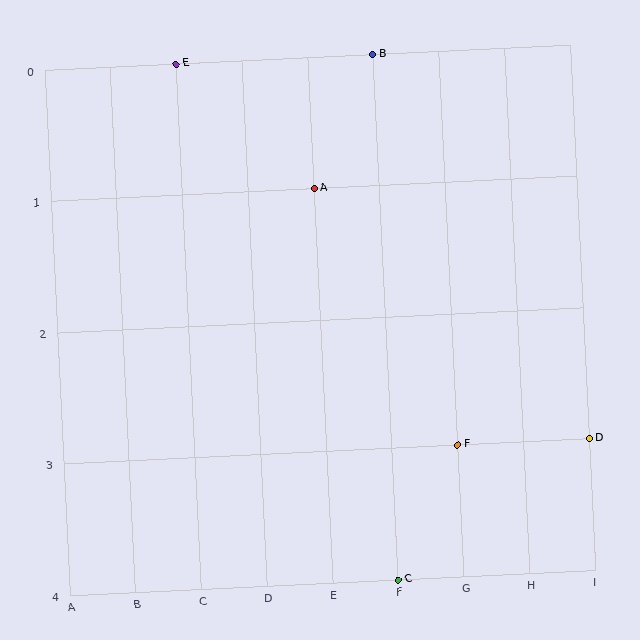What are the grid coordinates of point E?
Point E is at grid coordinates (C, 0).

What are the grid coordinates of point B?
Point B is at grid coordinates (F, 0).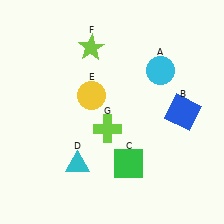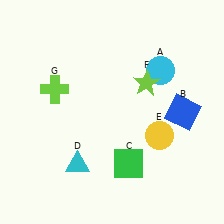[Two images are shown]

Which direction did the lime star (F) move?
The lime star (F) moved right.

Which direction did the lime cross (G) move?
The lime cross (G) moved left.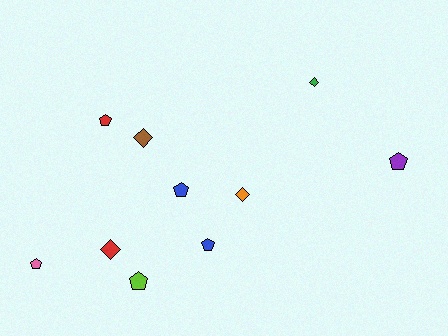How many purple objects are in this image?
There is 1 purple object.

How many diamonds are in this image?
There are 4 diamonds.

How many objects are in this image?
There are 10 objects.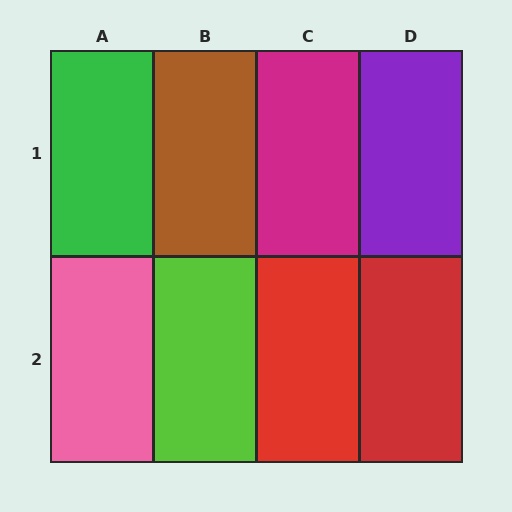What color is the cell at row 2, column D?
Red.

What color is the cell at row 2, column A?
Pink.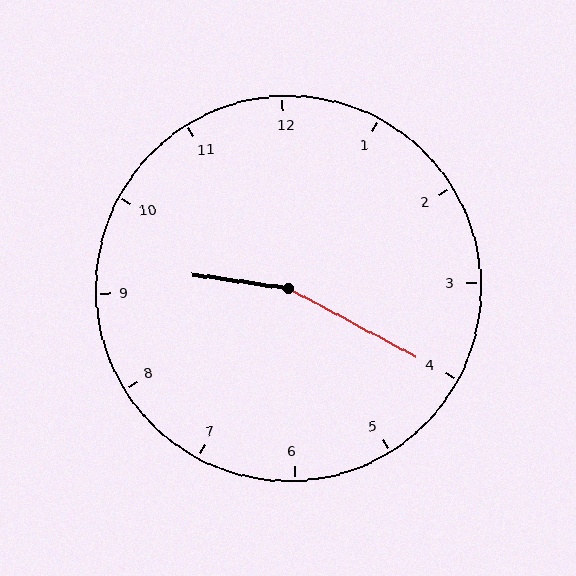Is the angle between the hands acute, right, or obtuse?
It is obtuse.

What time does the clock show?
9:20.